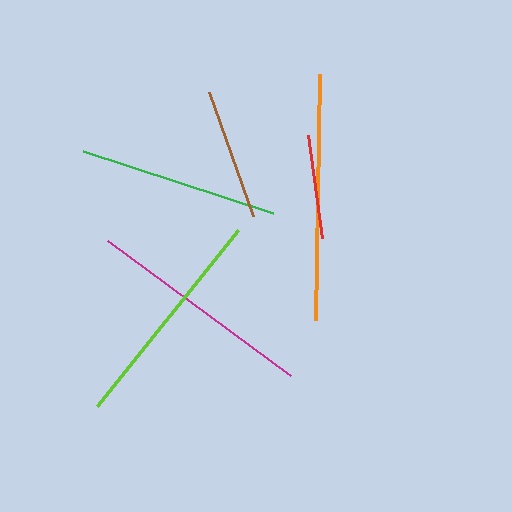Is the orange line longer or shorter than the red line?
The orange line is longer than the red line.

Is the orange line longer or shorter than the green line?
The orange line is longer than the green line.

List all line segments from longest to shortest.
From longest to shortest: orange, magenta, lime, green, brown, red.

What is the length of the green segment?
The green segment is approximately 199 pixels long.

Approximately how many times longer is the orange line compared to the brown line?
The orange line is approximately 1.9 times the length of the brown line.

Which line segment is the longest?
The orange line is the longest at approximately 246 pixels.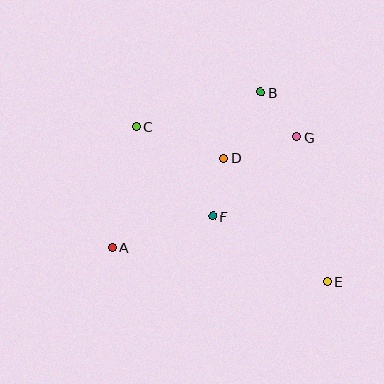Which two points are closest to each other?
Points B and G are closest to each other.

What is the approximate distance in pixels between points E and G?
The distance between E and G is approximately 148 pixels.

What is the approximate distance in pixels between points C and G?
The distance between C and G is approximately 160 pixels.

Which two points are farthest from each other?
Points C and E are farthest from each other.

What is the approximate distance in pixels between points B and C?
The distance between B and C is approximately 129 pixels.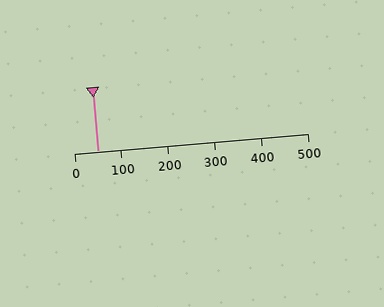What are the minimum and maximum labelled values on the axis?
The axis runs from 0 to 500.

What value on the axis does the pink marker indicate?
The marker indicates approximately 50.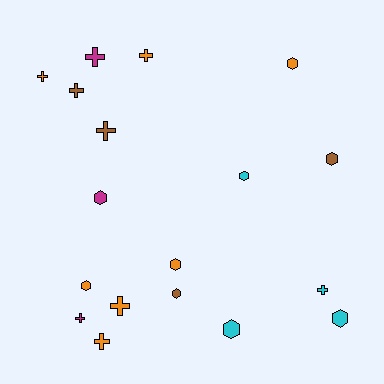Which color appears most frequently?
Orange, with 7 objects.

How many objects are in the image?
There are 18 objects.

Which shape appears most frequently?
Hexagon, with 9 objects.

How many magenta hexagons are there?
There is 1 magenta hexagon.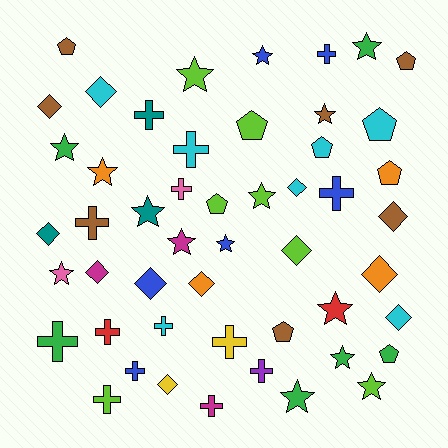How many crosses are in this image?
There are 14 crosses.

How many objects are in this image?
There are 50 objects.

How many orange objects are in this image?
There are 4 orange objects.